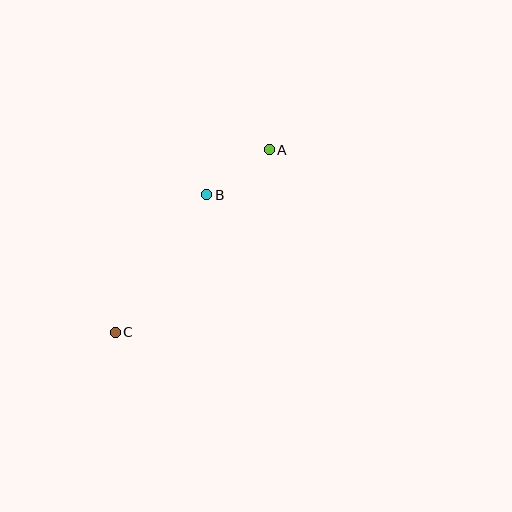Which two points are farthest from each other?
Points A and C are farthest from each other.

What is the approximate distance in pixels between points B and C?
The distance between B and C is approximately 165 pixels.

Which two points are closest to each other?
Points A and B are closest to each other.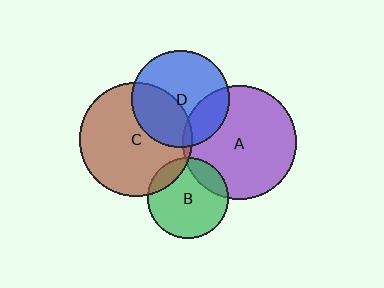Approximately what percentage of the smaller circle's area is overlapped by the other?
Approximately 5%.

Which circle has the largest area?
Circle A (purple).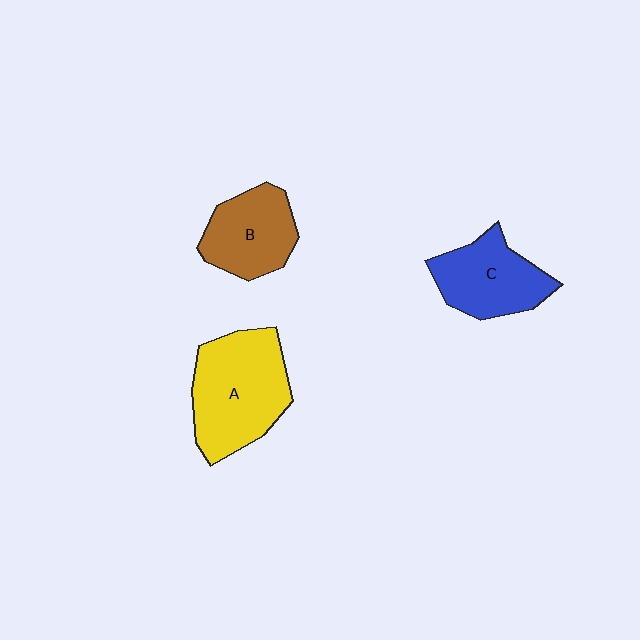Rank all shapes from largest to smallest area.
From largest to smallest: A (yellow), C (blue), B (brown).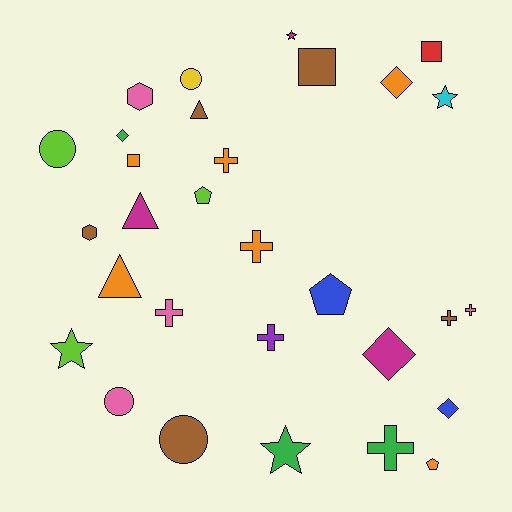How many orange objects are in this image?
There are 6 orange objects.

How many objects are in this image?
There are 30 objects.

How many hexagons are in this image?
There are 2 hexagons.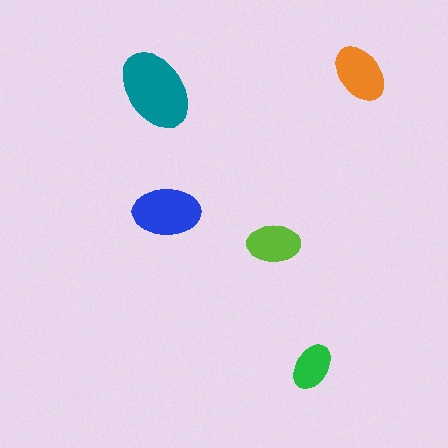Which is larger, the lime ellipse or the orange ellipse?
The orange one.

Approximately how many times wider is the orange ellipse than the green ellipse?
About 1.5 times wider.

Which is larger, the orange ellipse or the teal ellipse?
The teal one.